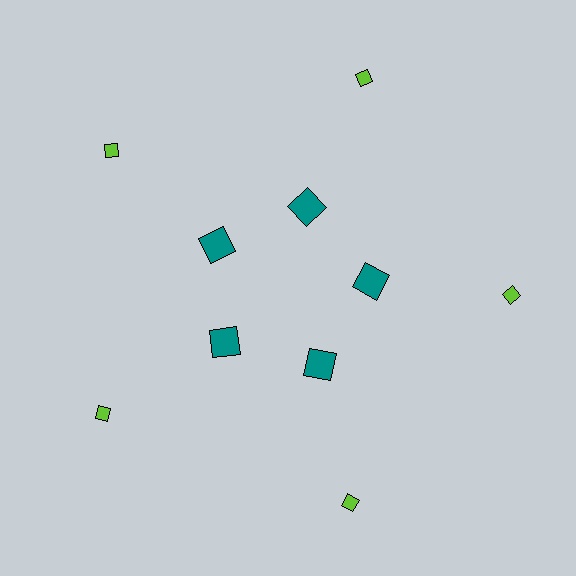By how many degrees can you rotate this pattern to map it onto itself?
The pattern maps onto itself every 72 degrees of rotation.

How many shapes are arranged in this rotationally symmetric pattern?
There are 15 shapes, arranged in 5 groups of 3.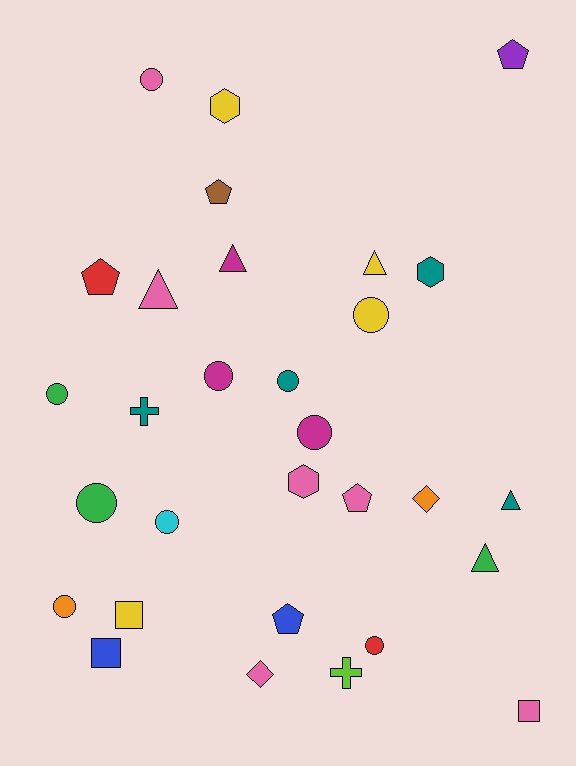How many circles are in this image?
There are 10 circles.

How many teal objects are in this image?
There are 4 teal objects.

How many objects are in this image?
There are 30 objects.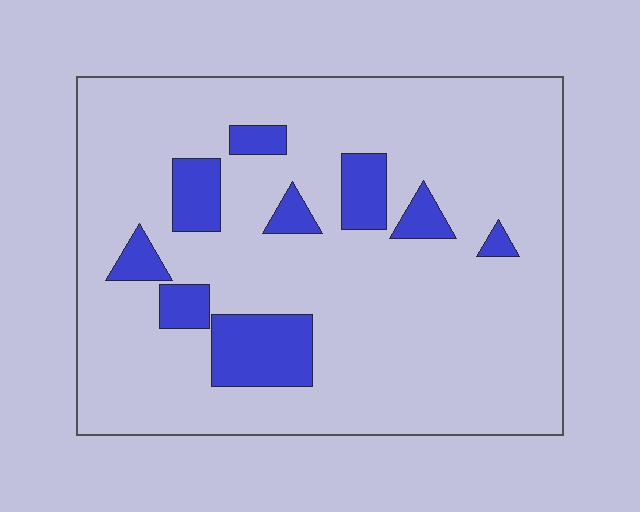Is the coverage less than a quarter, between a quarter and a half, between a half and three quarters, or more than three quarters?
Less than a quarter.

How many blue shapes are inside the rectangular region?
9.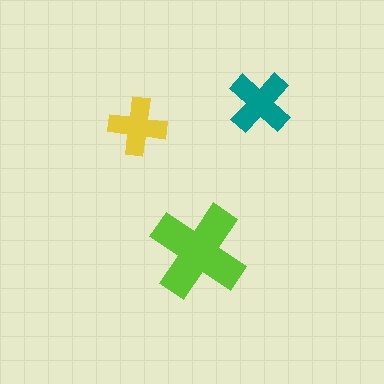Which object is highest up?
The teal cross is topmost.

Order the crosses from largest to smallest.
the lime one, the teal one, the yellow one.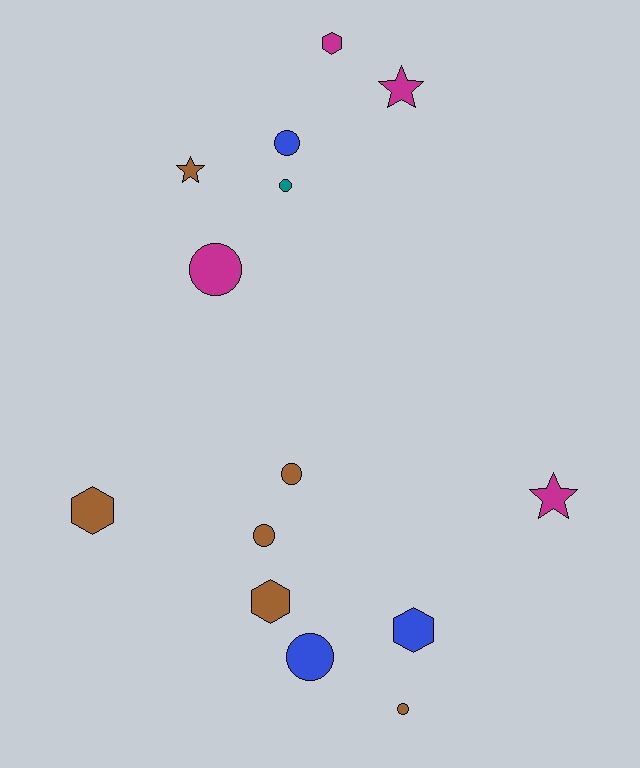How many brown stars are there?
There is 1 brown star.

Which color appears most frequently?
Brown, with 6 objects.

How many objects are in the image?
There are 14 objects.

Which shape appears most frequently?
Circle, with 7 objects.